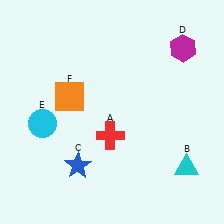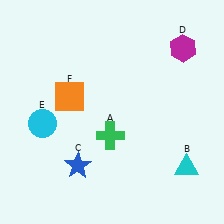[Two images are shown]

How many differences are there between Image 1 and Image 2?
There is 1 difference between the two images.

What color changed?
The cross (A) changed from red in Image 1 to green in Image 2.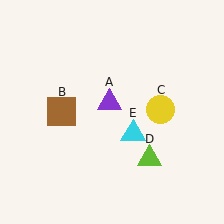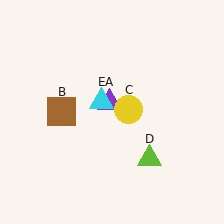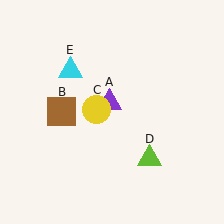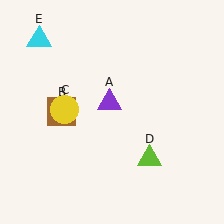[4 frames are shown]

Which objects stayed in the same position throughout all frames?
Purple triangle (object A) and brown square (object B) and lime triangle (object D) remained stationary.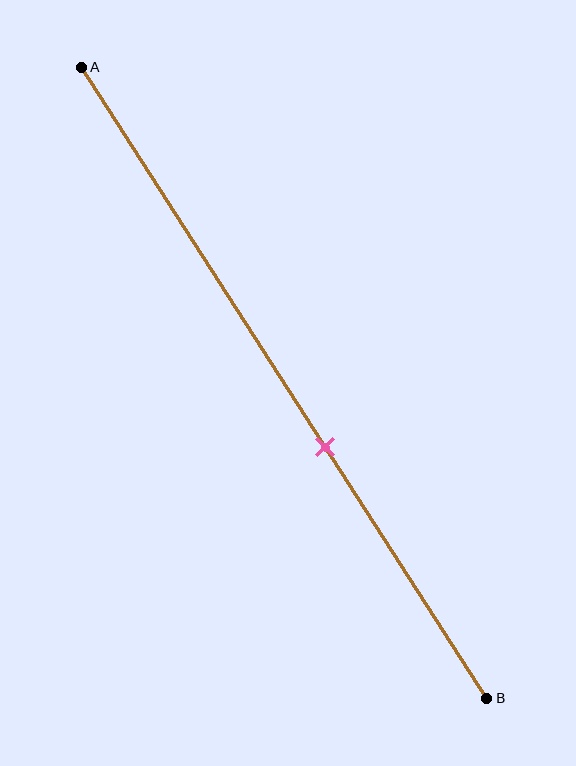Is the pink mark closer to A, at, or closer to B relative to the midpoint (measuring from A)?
The pink mark is closer to point B than the midpoint of segment AB.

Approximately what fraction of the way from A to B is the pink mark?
The pink mark is approximately 60% of the way from A to B.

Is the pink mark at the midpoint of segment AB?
No, the mark is at about 60% from A, not at the 50% midpoint.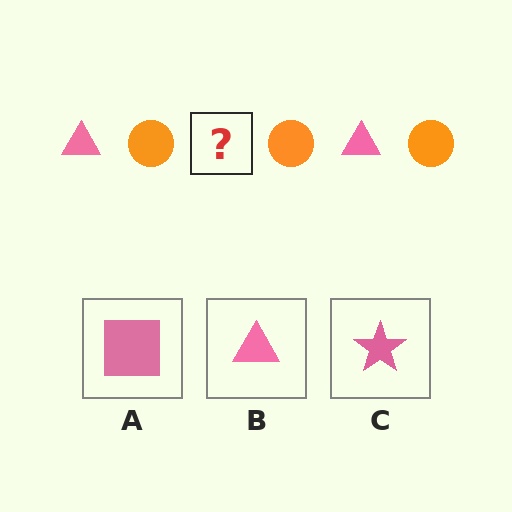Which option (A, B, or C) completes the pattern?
B.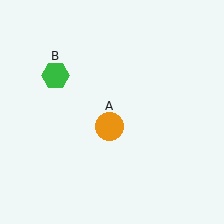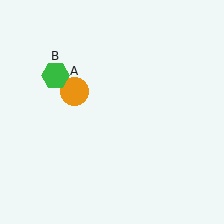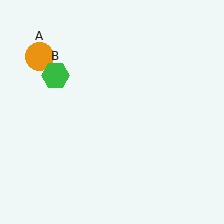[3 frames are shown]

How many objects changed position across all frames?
1 object changed position: orange circle (object A).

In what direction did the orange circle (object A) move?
The orange circle (object A) moved up and to the left.